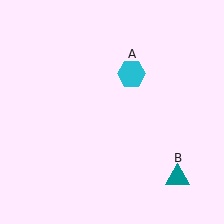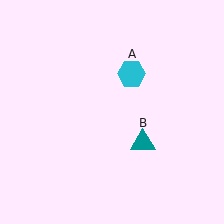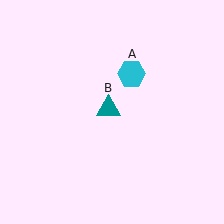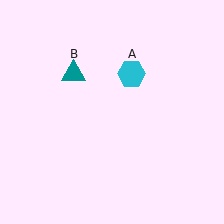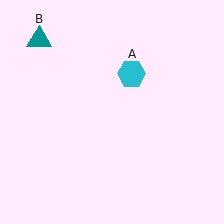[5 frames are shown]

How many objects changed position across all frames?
1 object changed position: teal triangle (object B).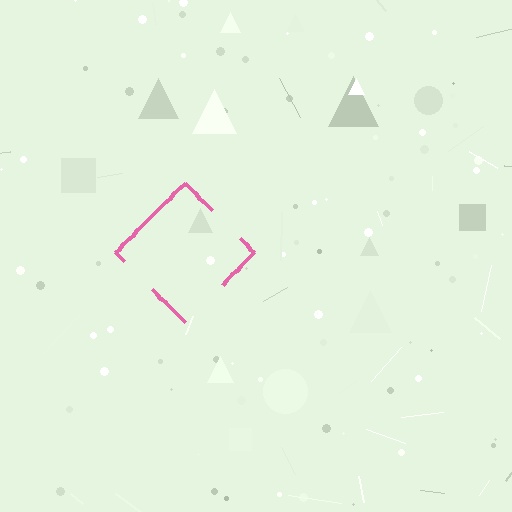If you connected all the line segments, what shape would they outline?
They would outline a diamond.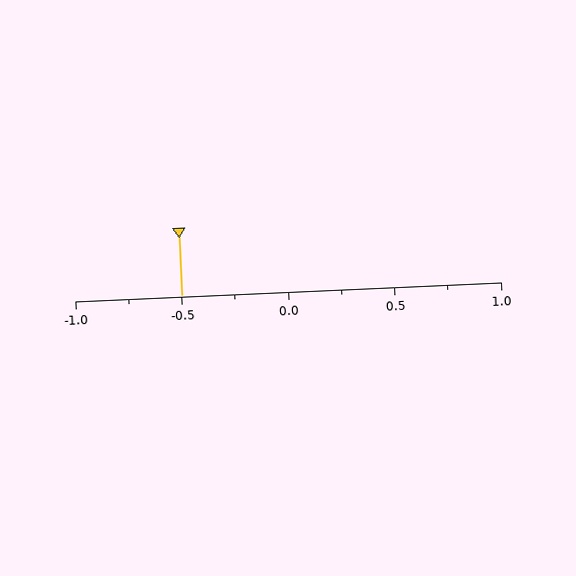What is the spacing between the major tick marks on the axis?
The major ticks are spaced 0.5 apart.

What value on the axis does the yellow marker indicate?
The marker indicates approximately -0.5.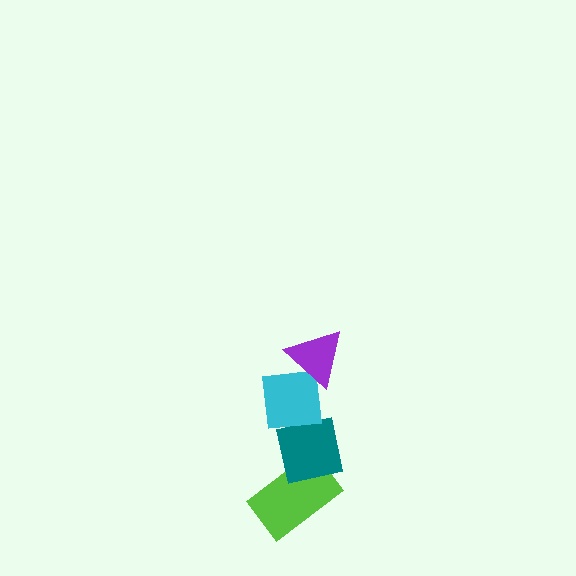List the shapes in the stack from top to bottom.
From top to bottom: the purple triangle, the cyan square, the teal square, the lime rectangle.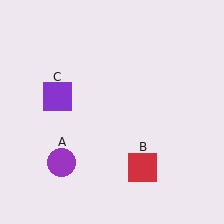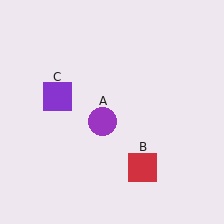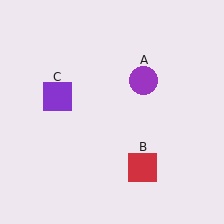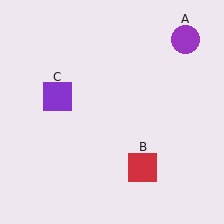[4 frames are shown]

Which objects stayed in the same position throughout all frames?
Red square (object B) and purple square (object C) remained stationary.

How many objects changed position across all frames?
1 object changed position: purple circle (object A).